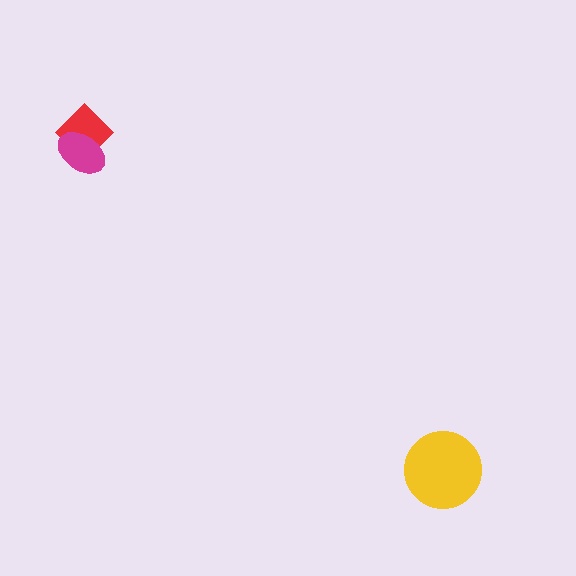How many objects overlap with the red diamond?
1 object overlaps with the red diamond.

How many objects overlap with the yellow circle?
0 objects overlap with the yellow circle.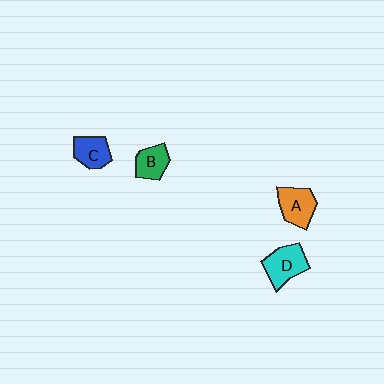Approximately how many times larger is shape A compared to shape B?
Approximately 1.3 times.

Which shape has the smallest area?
Shape B (green).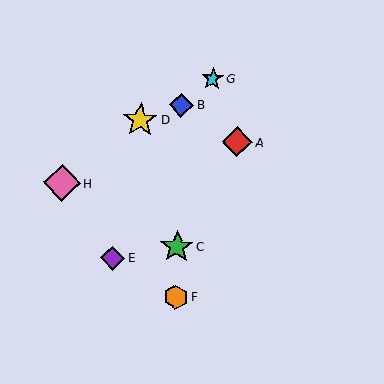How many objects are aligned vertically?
3 objects (B, C, F) are aligned vertically.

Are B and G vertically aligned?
No, B is at x≈181 and G is at x≈212.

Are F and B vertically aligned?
Yes, both are at x≈175.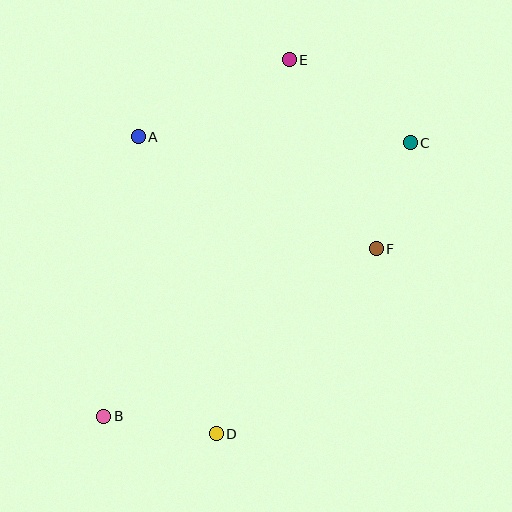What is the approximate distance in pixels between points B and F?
The distance between B and F is approximately 320 pixels.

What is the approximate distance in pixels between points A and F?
The distance between A and F is approximately 263 pixels.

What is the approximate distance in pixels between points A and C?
The distance between A and C is approximately 272 pixels.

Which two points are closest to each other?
Points C and F are closest to each other.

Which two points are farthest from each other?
Points B and C are farthest from each other.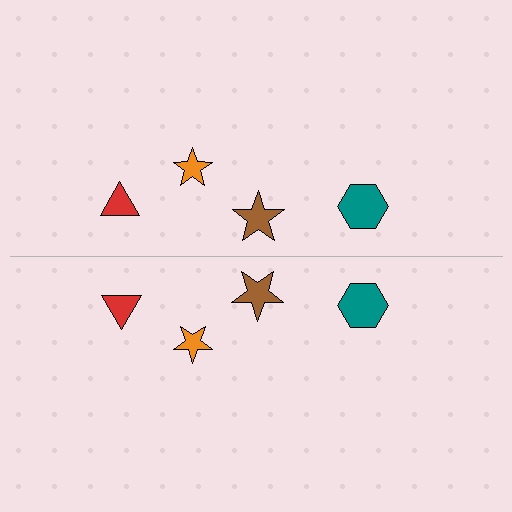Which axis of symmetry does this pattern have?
The pattern has a horizontal axis of symmetry running through the center of the image.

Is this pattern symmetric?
Yes, this pattern has bilateral (reflection) symmetry.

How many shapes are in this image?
There are 8 shapes in this image.